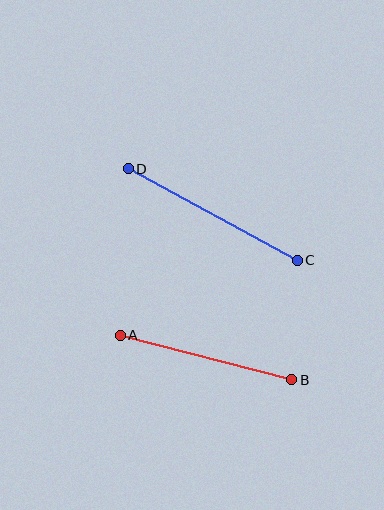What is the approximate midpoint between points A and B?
The midpoint is at approximately (206, 358) pixels.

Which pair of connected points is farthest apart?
Points C and D are farthest apart.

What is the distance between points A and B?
The distance is approximately 177 pixels.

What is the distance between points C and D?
The distance is approximately 192 pixels.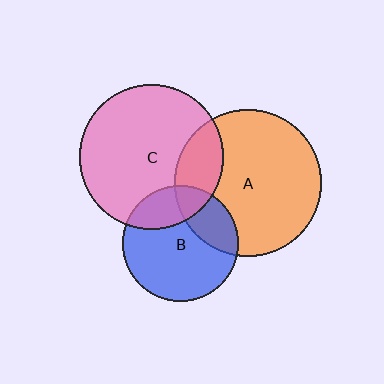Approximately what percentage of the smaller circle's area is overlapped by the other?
Approximately 25%.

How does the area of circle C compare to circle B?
Approximately 1.6 times.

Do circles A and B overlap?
Yes.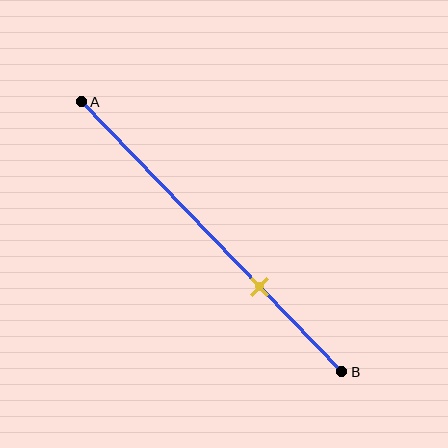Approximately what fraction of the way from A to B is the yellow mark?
The yellow mark is approximately 70% of the way from A to B.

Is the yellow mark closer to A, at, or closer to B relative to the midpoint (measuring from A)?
The yellow mark is closer to point B than the midpoint of segment AB.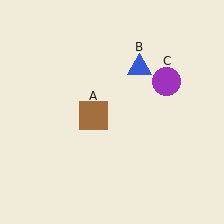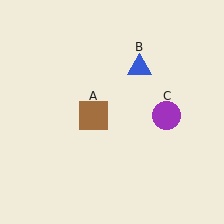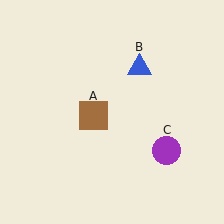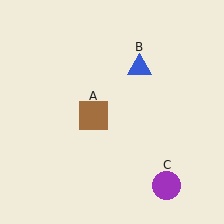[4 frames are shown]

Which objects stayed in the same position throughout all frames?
Brown square (object A) and blue triangle (object B) remained stationary.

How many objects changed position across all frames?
1 object changed position: purple circle (object C).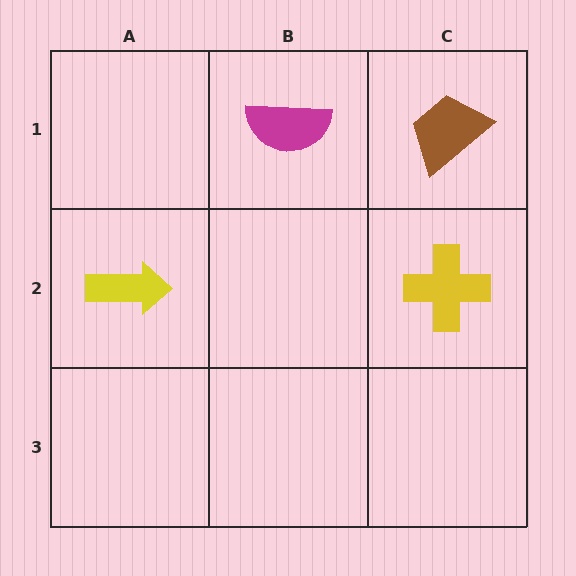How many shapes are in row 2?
2 shapes.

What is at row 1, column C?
A brown trapezoid.